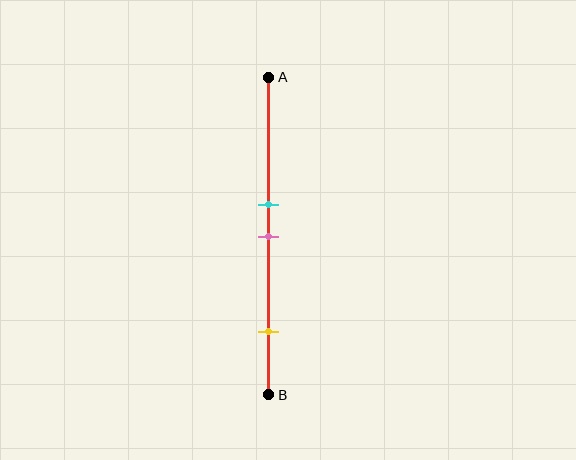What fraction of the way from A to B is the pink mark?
The pink mark is approximately 50% (0.5) of the way from A to B.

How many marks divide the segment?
There are 3 marks dividing the segment.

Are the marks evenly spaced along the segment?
No, the marks are not evenly spaced.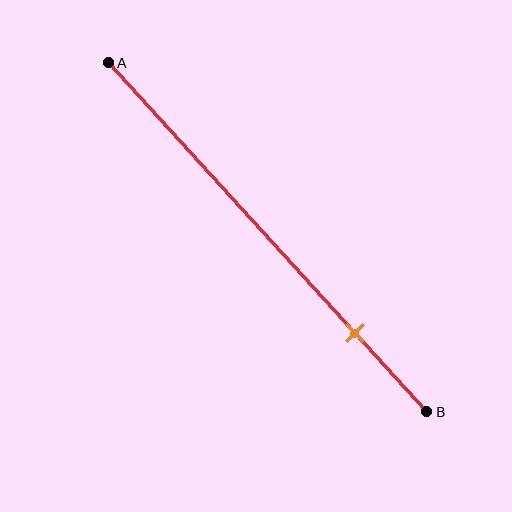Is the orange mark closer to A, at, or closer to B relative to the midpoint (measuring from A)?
The orange mark is closer to point B than the midpoint of segment AB.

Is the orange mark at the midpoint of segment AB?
No, the mark is at about 75% from A, not at the 50% midpoint.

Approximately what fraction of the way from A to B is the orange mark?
The orange mark is approximately 75% of the way from A to B.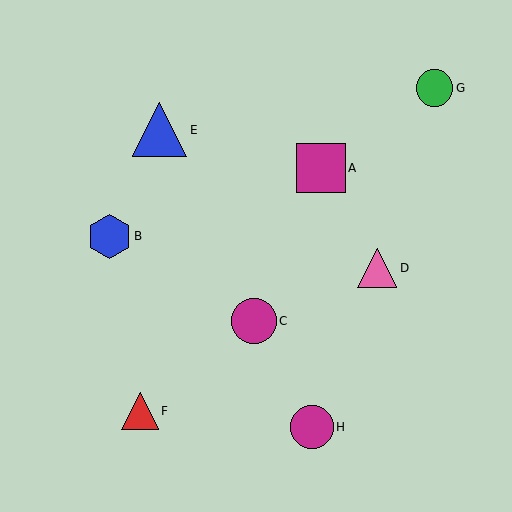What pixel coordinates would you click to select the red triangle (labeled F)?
Click at (140, 411) to select the red triangle F.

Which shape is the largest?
The blue triangle (labeled E) is the largest.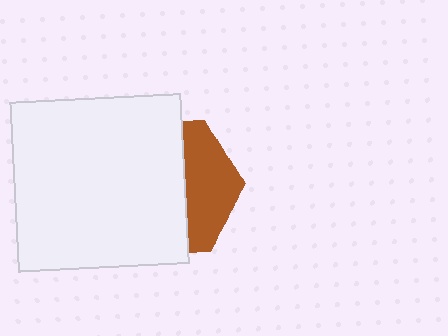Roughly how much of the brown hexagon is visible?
A small part of it is visible (roughly 35%).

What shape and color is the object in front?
The object in front is a white square.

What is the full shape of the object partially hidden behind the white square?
The partially hidden object is a brown hexagon.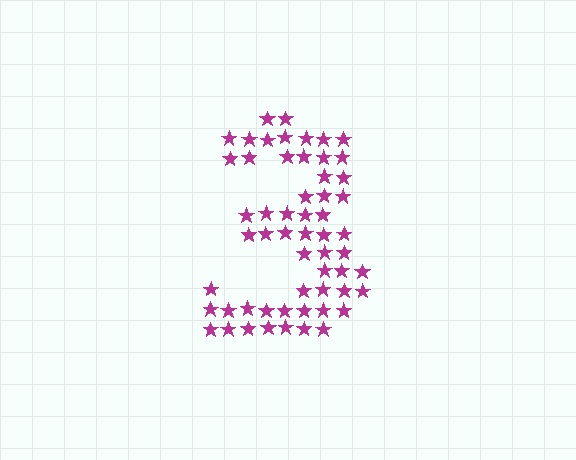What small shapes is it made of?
It is made of small stars.